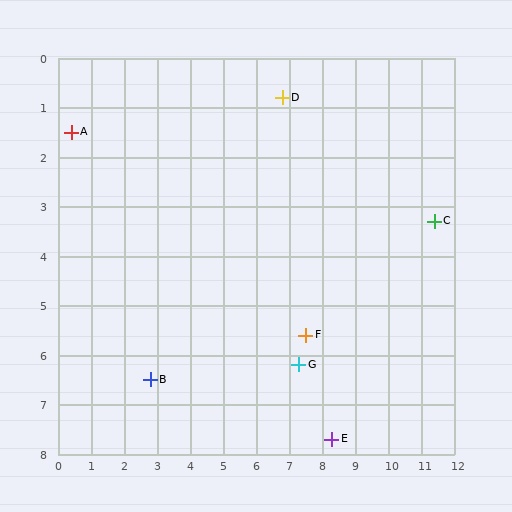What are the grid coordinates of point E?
Point E is at approximately (8.3, 7.7).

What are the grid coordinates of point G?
Point G is at approximately (7.3, 6.2).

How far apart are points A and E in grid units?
Points A and E are about 10.0 grid units apart.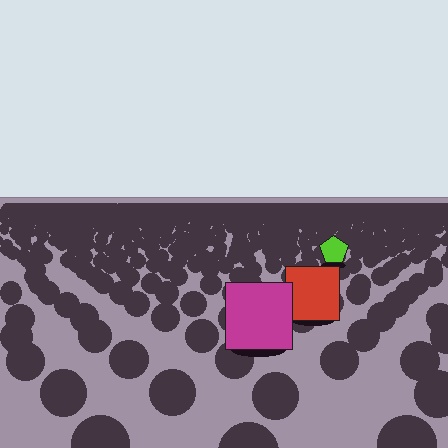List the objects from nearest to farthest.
From nearest to farthest: the magenta square, the red square, the lime pentagon.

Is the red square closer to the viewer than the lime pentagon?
Yes. The red square is closer — you can tell from the texture gradient: the ground texture is coarser near it.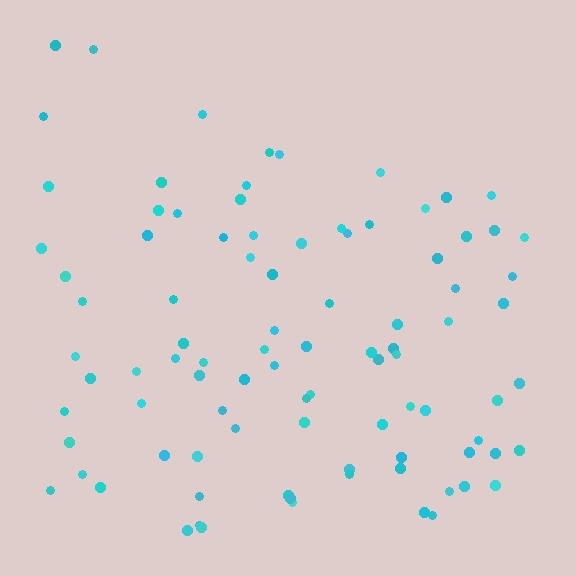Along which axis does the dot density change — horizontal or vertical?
Vertical.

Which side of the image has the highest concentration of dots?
The bottom.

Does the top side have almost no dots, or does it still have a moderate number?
Still a moderate number, just noticeably fewer than the bottom.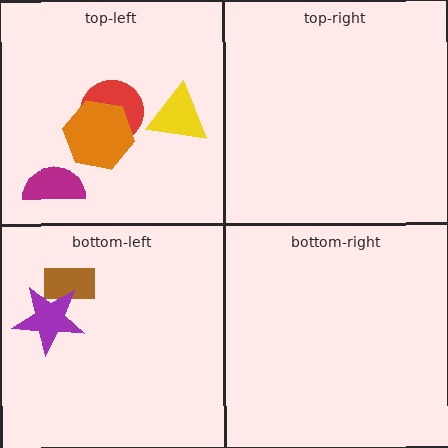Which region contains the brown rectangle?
The bottom-left region.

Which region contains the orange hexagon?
The top-left region.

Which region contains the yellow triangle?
The top-left region.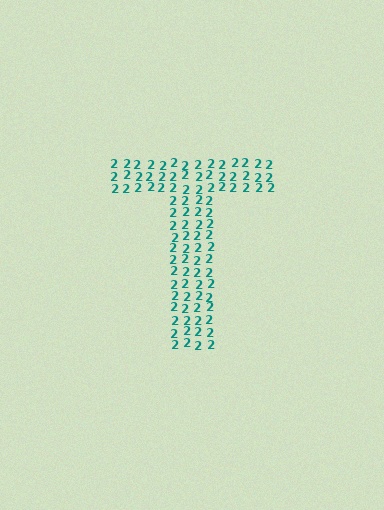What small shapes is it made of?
It is made of small digit 2's.